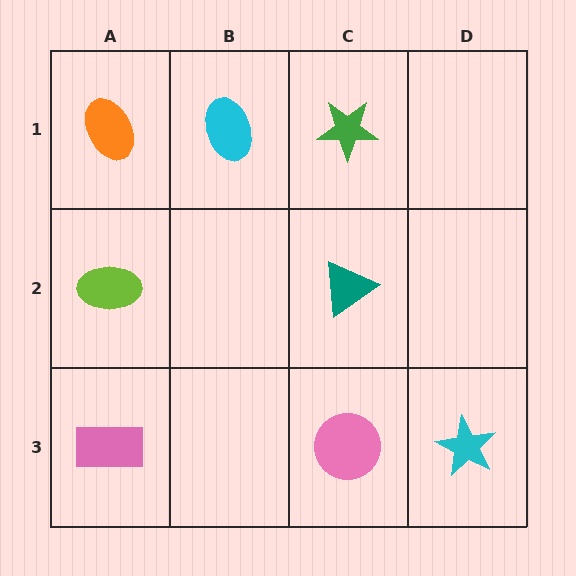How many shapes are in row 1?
3 shapes.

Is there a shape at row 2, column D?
No, that cell is empty.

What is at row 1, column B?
A cyan ellipse.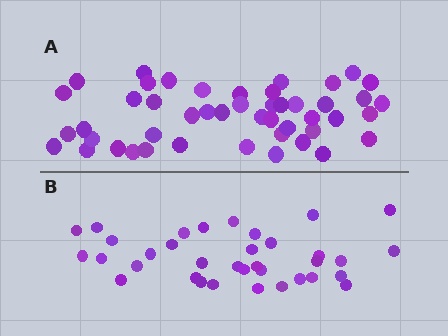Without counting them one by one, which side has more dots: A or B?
Region A (the top region) has more dots.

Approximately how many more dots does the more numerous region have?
Region A has roughly 12 or so more dots than region B.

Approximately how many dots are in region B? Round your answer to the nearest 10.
About 40 dots. (The exact count is 35, which rounds to 40.)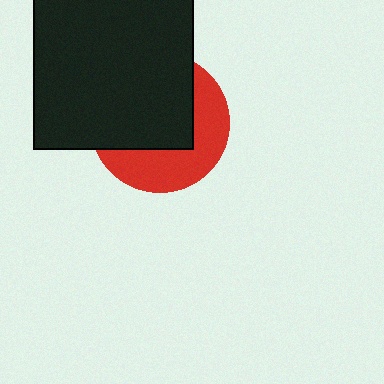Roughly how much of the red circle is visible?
A small part of it is visible (roughly 43%).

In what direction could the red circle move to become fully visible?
The red circle could move toward the lower-right. That would shift it out from behind the black square entirely.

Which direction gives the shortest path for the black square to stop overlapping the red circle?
Moving toward the upper-left gives the shortest separation.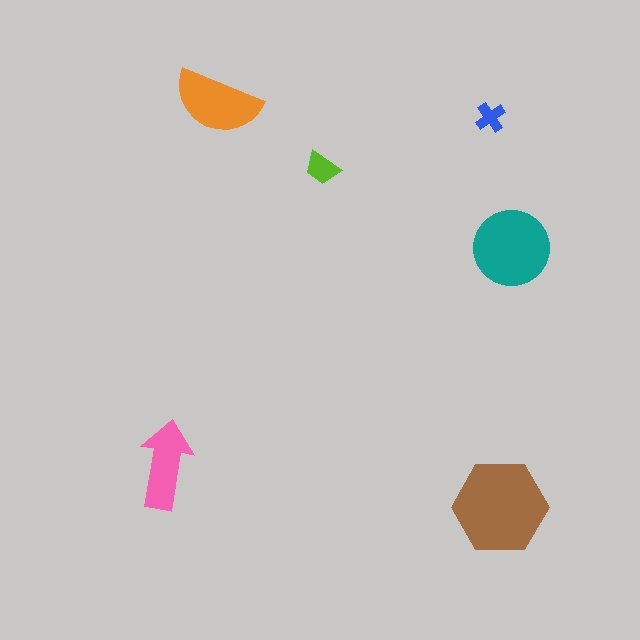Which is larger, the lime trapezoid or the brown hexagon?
The brown hexagon.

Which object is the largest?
The brown hexagon.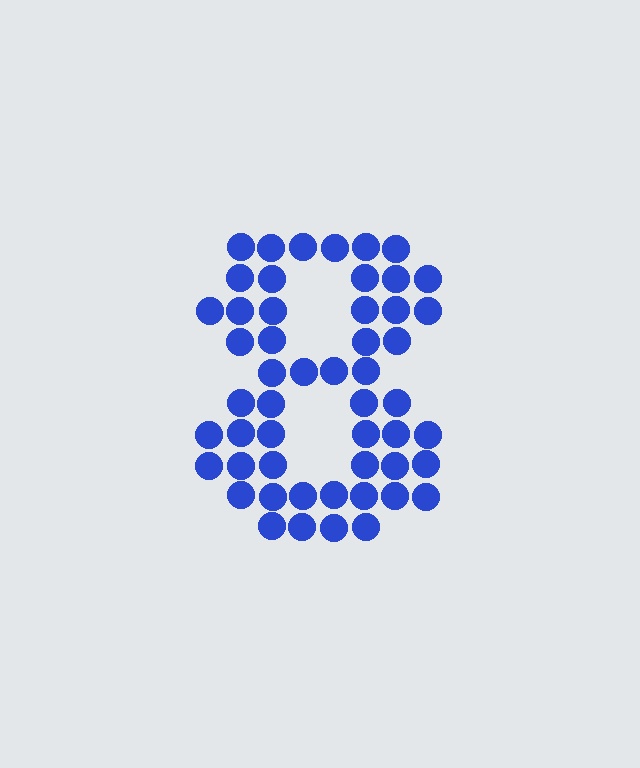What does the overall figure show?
The overall figure shows the digit 8.